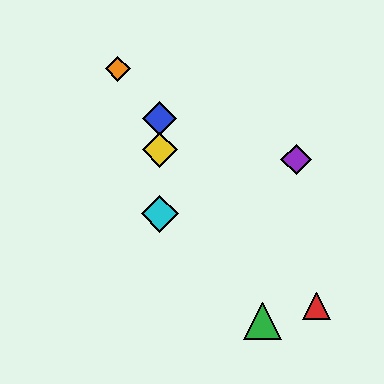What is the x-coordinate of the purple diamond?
The purple diamond is at x≈296.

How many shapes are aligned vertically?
3 shapes (the blue diamond, the yellow diamond, the cyan diamond) are aligned vertically.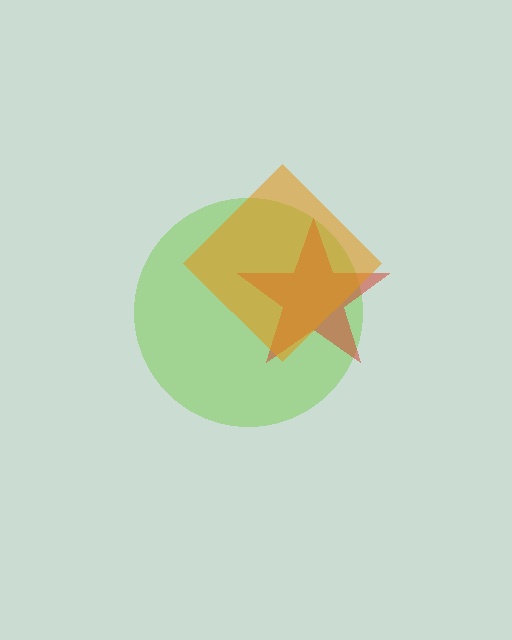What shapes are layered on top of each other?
The layered shapes are: a lime circle, a red star, an orange diamond.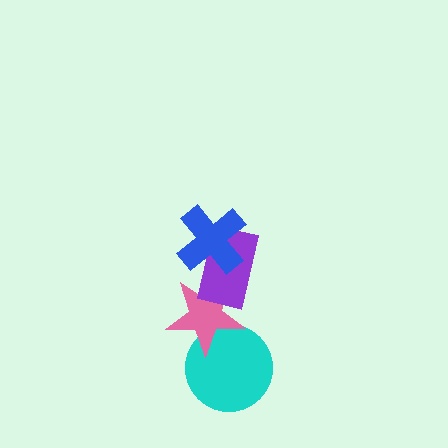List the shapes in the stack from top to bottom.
From top to bottom: the blue cross, the purple rectangle, the pink star, the cyan circle.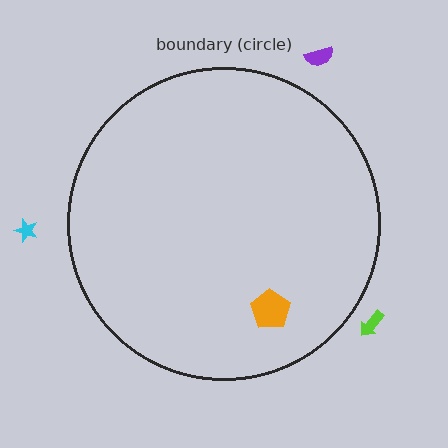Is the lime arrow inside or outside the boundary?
Outside.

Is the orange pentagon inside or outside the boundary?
Inside.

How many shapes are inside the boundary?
1 inside, 3 outside.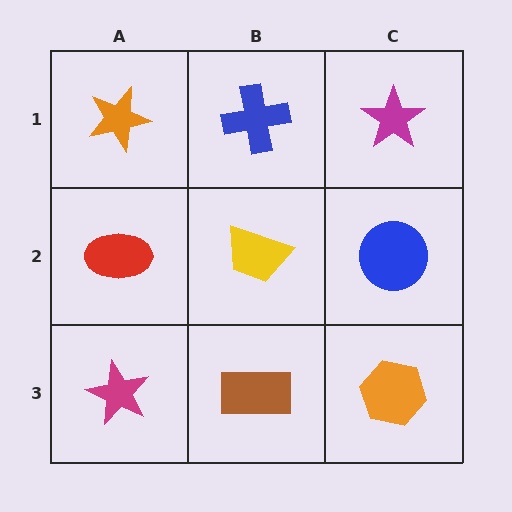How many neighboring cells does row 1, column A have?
2.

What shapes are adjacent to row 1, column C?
A blue circle (row 2, column C), a blue cross (row 1, column B).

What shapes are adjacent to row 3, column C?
A blue circle (row 2, column C), a brown rectangle (row 3, column B).